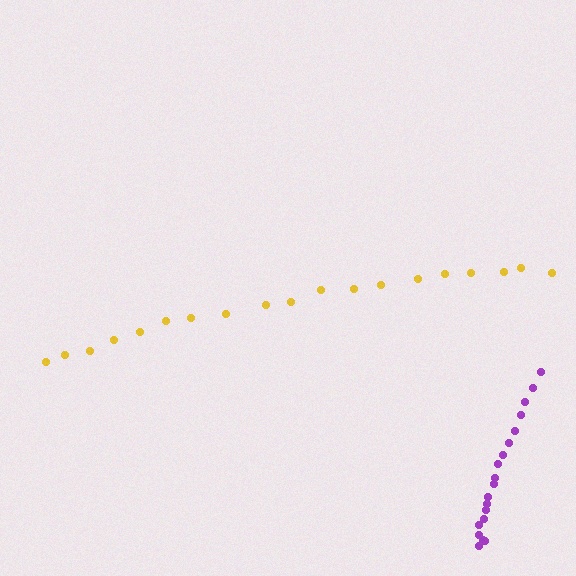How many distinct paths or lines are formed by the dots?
There are 2 distinct paths.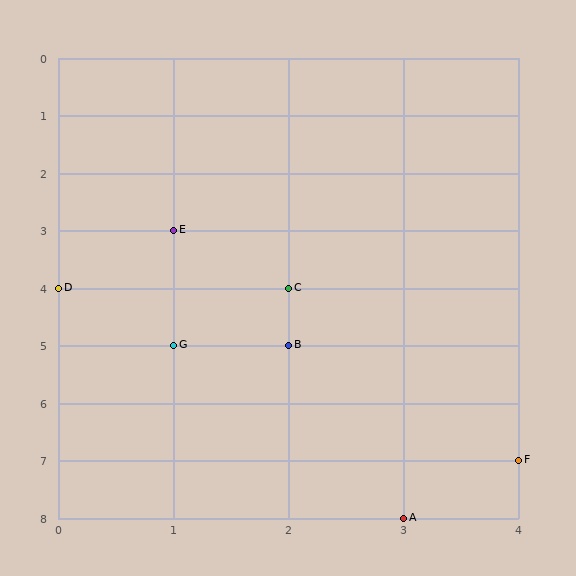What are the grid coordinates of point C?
Point C is at grid coordinates (2, 4).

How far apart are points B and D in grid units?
Points B and D are 2 columns and 1 row apart (about 2.2 grid units diagonally).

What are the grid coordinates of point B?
Point B is at grid coordinates (2, 5).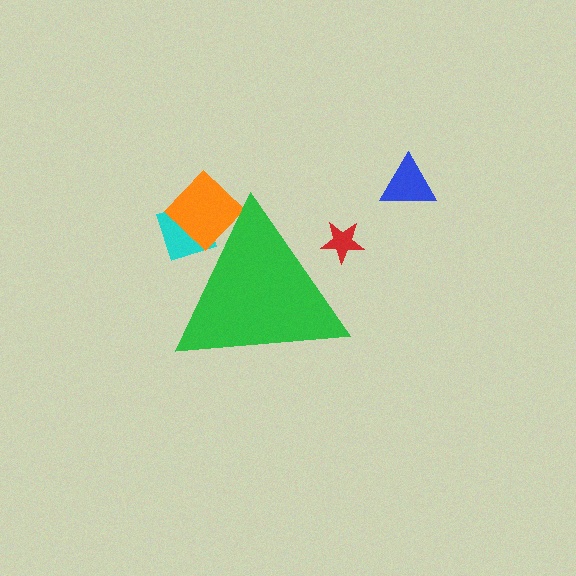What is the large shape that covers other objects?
A green triangle.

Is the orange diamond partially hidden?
Yes, the orange diamond is partially hidden behind the green triangle.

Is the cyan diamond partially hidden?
Yes, the cyan diamond is partially hidden behind the green triangle.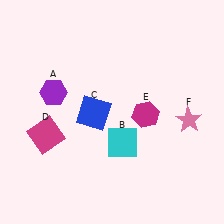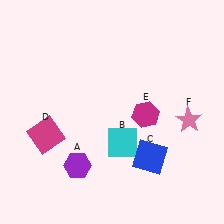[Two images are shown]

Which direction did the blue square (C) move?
The blue square (C) moved right.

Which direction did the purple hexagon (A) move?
The purple hexagon (A) moved down.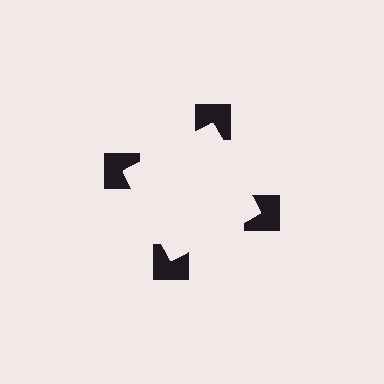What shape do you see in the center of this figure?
An illusory square — its edges are inferred from the aligned wedge cuts in the notched squares, not physically drawn.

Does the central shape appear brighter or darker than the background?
It typically appears slightly brighter than the background, even though no actual brightness change is drawn.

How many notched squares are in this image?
There are 4 — one at each vertex of the illusory square.